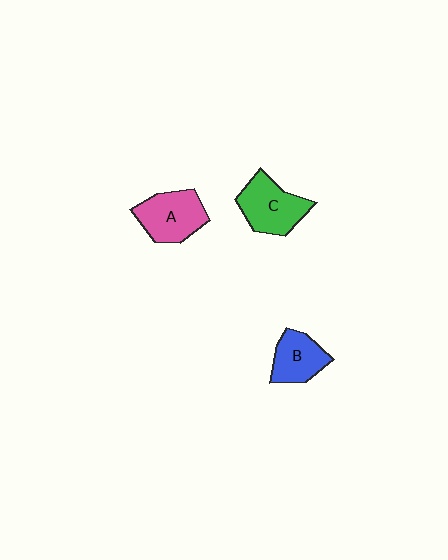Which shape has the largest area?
Shape C (green).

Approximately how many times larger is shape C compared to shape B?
Approximately 1.3 times.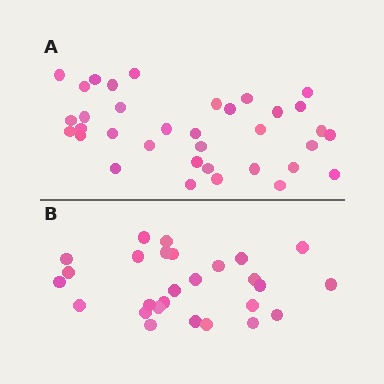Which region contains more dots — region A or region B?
Region A (the top region) has more dots.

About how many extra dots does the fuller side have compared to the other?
Region A has roughly 8 or so more dots than region B.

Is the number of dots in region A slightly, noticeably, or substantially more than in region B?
Region A has noticeably more, but not dramatically so. The ratio is roughly 1.3 to 1.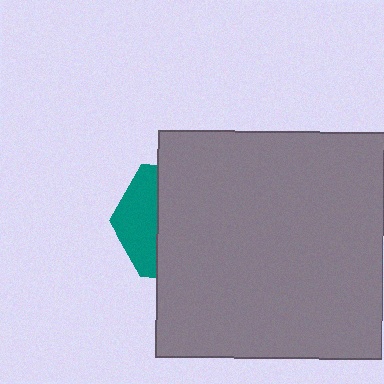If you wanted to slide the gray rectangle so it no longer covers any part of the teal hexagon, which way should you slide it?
Slide it right — that is the most direct way to separate the two shapes.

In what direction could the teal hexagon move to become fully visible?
The teal hexagon could move left. That would shift it out from behind the gray rectangle entirely.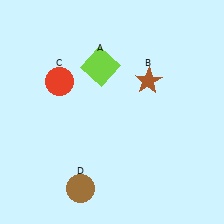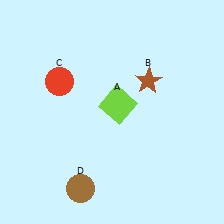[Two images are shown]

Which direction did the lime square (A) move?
The lime square (A) moved down.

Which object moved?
The lime square (A) moved down.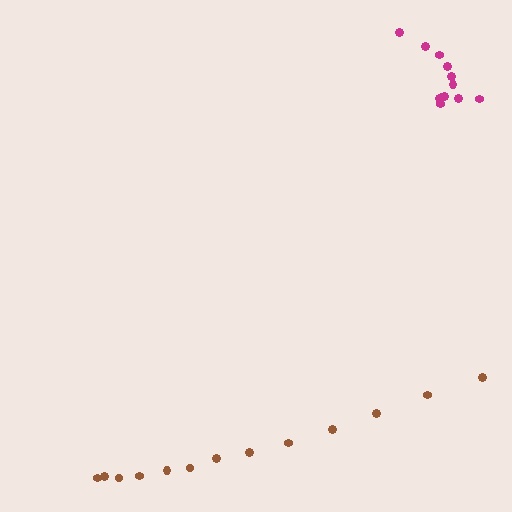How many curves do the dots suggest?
There are 2 distinct paths.